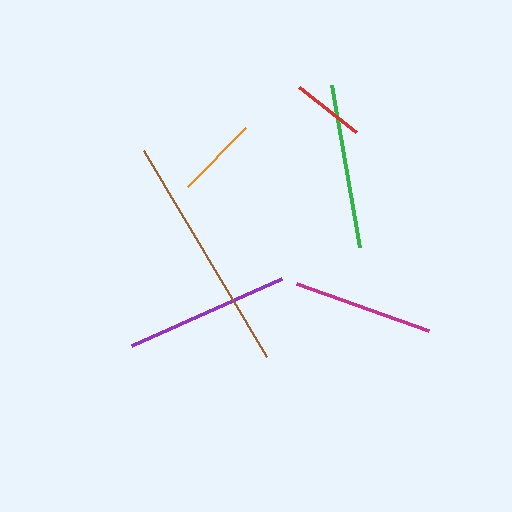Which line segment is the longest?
The brown line is the longest at approximately 239 pixels.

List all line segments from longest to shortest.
From longest to shortest: brown, green, purple, magenta, orange, red.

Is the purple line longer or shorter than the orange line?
The purple line is longer than the orange line.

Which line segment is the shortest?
The red line is the shortest at approximately 73 pixels.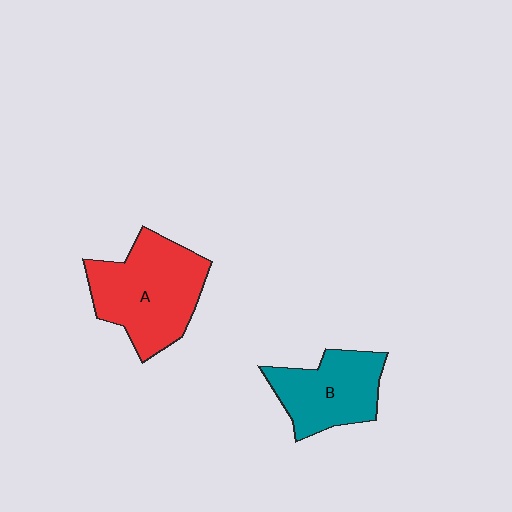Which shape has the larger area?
Shape A (red).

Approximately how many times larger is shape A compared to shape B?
Approximately 1.4 times.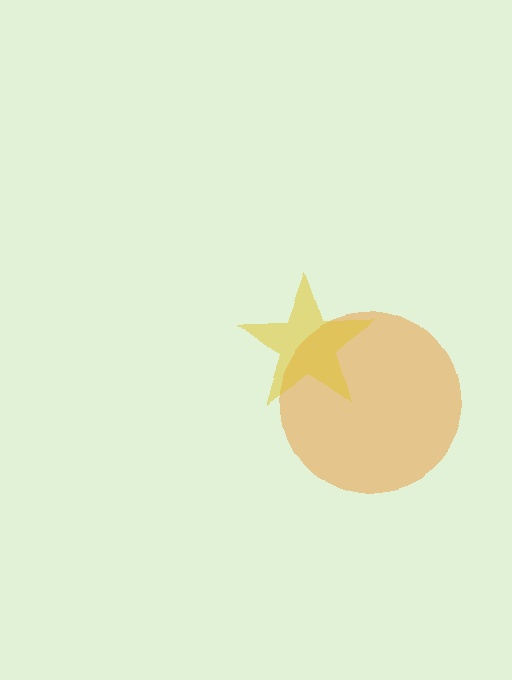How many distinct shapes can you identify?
There are 2 distinct shapes: an orange circle, a yellow star.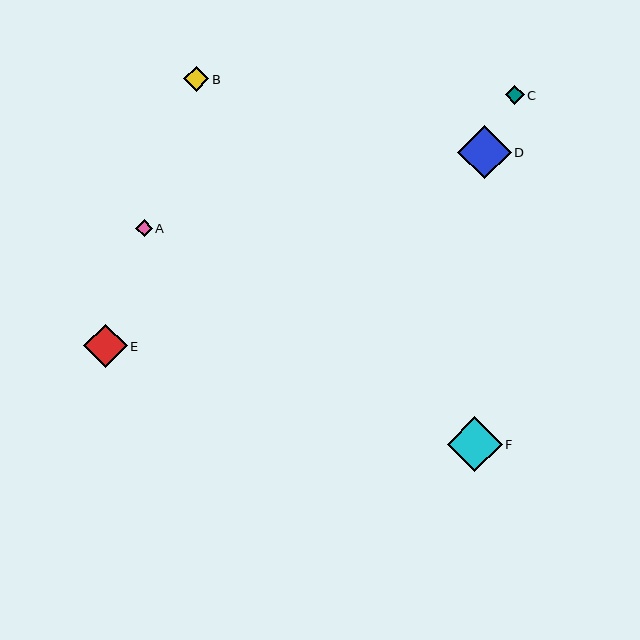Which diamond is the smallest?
Diamond A is the smallest with a size of approximately 17 pixels.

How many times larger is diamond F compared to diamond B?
Diamond F is approximately 2.2 times the size of diamond B.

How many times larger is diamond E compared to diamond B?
Diamond E is approximately 1.7 times the size of diamond B.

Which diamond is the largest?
Diamond F is the largest with a size of approximately 55 pixels.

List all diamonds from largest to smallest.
From largest to smallest: F, D, E, B, C, A.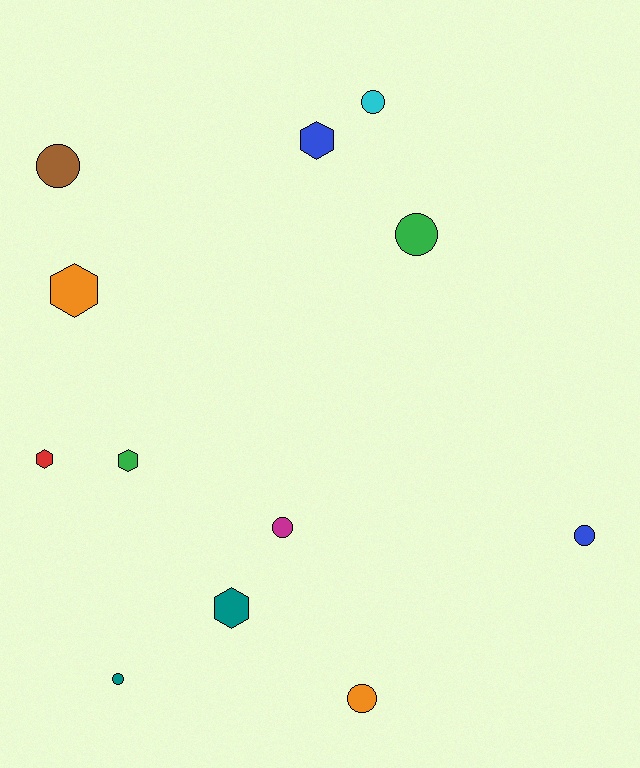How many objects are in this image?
There are 12 objects.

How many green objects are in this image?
There are 2 green objects.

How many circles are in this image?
There are 7 circles.